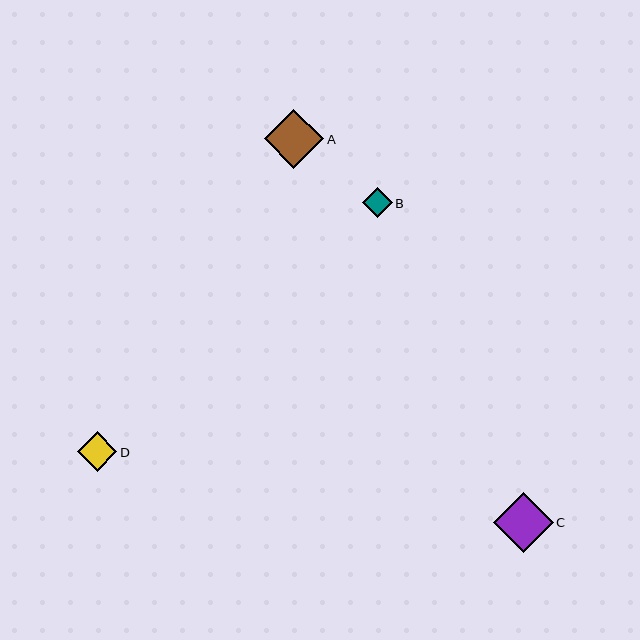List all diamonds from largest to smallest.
From largest to smallest: C, A, D, B.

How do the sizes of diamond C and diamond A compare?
Diamond C and diamond A are approximately the same size.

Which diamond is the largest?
Diamond C is the largest with a size of approximately 60 pixels.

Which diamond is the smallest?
Diamond B is the smallest with a size of approximately 30 pixels.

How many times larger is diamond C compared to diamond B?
Diamond C is approximately 2.0 times the size of diamond B.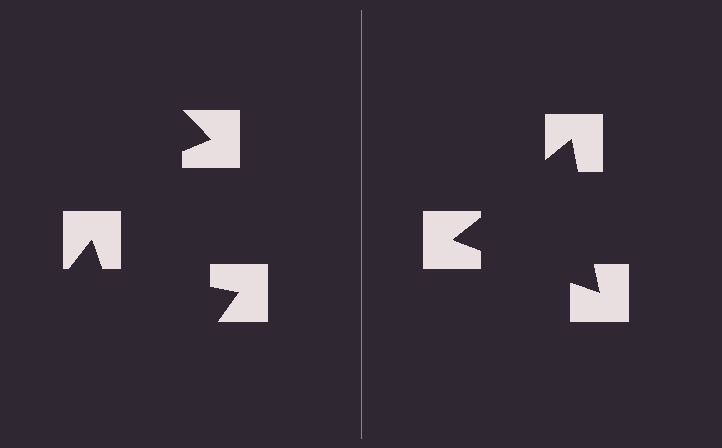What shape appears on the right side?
An illusory triangle.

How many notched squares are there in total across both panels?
6 — 3 on each side.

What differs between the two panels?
The notched squares are positioned identically on both sides; only the wedge orientations differ. On the right they align to a triangle; on the left they are misaligned.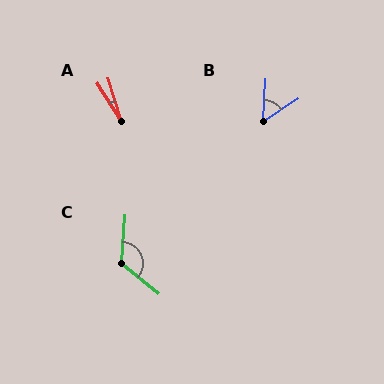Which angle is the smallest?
A, at approximately 15 degrees.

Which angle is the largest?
C, at approximately 125 degrees.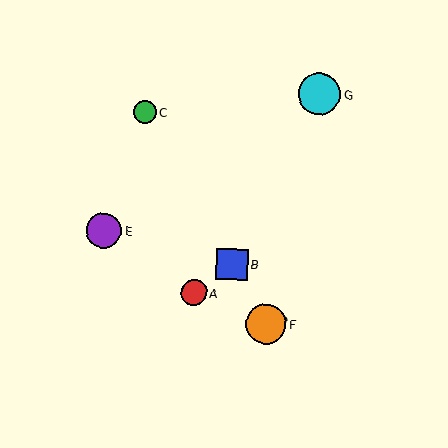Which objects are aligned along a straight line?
Objects B, C, D, F are aligned along a straight line.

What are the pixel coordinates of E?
Object E is at (104, 231).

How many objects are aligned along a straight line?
4 objects (B, C, D, F) are aligned along a straight line.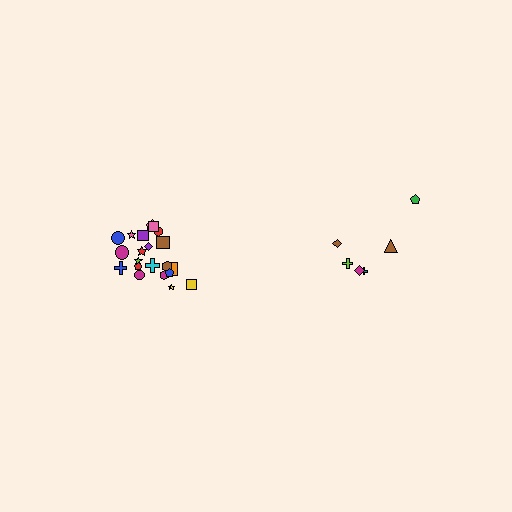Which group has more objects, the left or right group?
The left group.